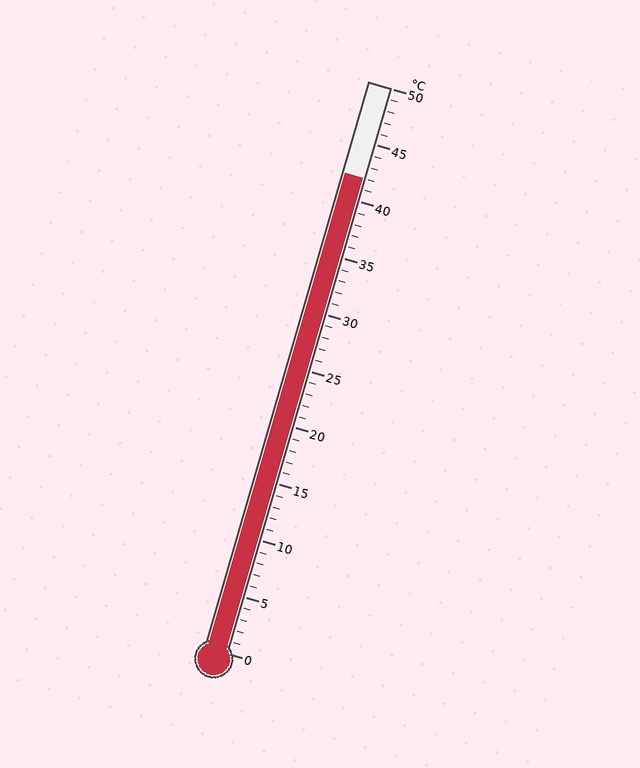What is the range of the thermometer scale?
The thermometer scale ranges from 0°C to 50°C.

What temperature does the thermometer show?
The thermometer shows approximately 42°C.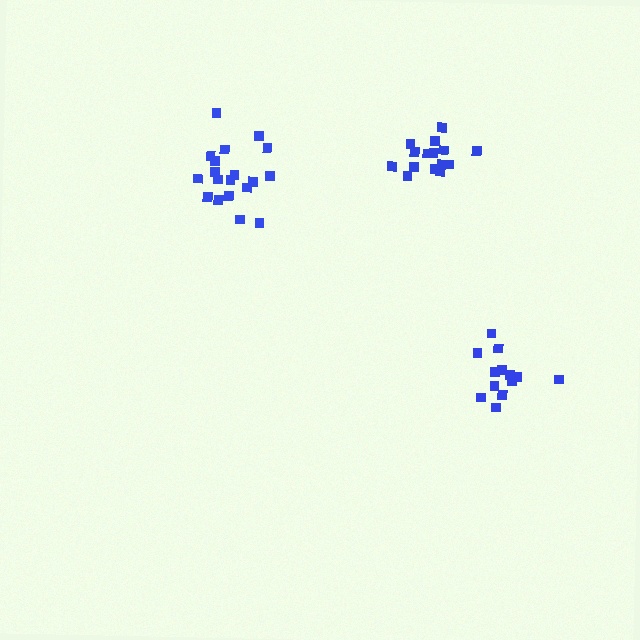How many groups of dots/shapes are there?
There are 3 groups.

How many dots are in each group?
Group 1: 19 dots, Group 2: 13 dots, Group 3: 15 dots (47 total).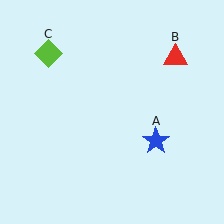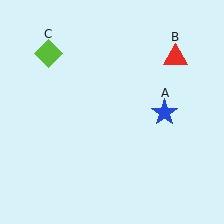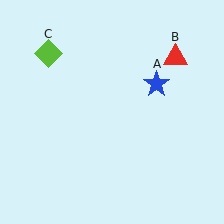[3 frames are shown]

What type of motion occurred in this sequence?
The blue star (object A) rotated counterclockwise around the center of the scene.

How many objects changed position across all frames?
1 object changed position: blue star (object A).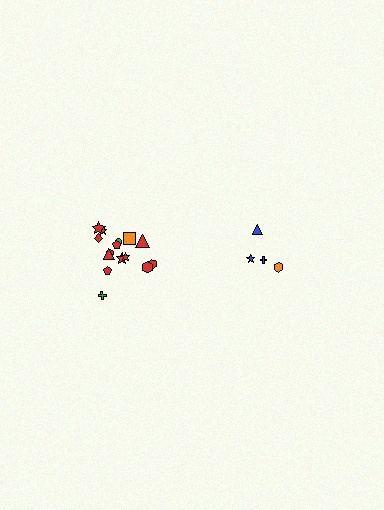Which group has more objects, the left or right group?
The left group.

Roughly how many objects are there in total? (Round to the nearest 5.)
Roughly 20 objects in total.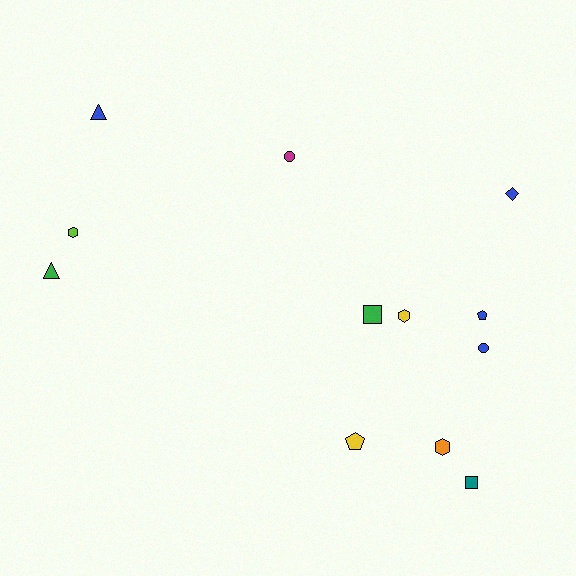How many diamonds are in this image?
There is 1 diamond.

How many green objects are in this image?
There are 2 green objects.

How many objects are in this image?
There are 12 objects.